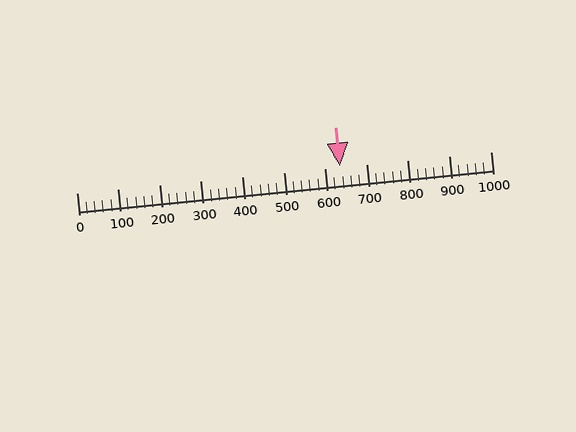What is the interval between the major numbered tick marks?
The major tick marks are spaced 100 units apart.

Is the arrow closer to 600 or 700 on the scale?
The arrow is closer to 600.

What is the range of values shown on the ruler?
The ruler shows values from 0 to 1000.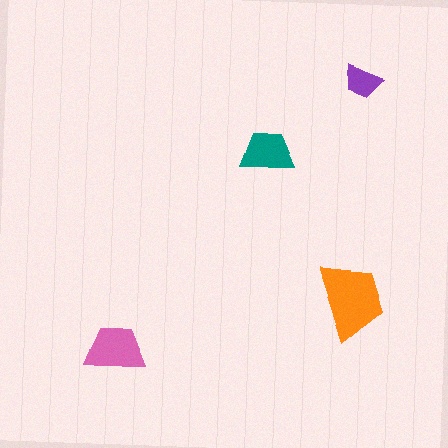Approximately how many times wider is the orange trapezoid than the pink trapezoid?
About 1.5 times wider.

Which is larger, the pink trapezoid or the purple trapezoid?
The pink one.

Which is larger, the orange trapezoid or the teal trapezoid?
The orange one.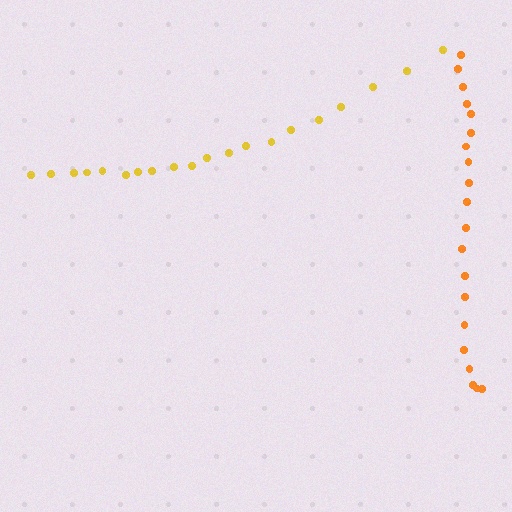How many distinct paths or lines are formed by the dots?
There are 2 distinct paths.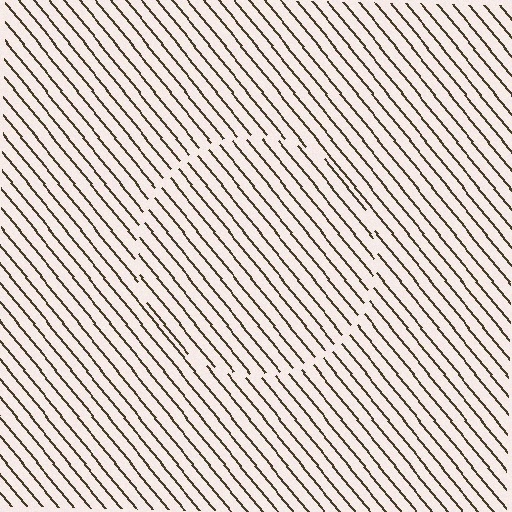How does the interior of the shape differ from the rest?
The interior of the shape contains the same grating, shifted by half a period — the contour is defined by the phase discontinuity where line-ends from the inner and outer gratings abut.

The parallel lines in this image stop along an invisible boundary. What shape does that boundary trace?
An illusory circle. The interior of the shape contains the same grating, shifted by half a period — the contour is defined by the phase discontinuity where line-ends from the inner and outer gratings abut.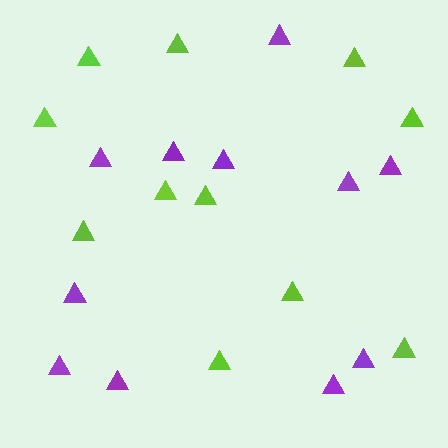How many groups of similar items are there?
There are 2 groups: one group of purple triangles (11) and one group of lime triangles (11).